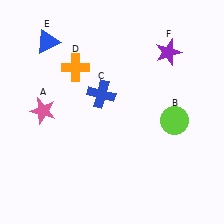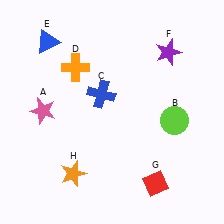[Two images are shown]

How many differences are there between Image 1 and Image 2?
There are 2 differences between the two images.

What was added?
A red diamond (G), an orange star (H) were added in Image 2.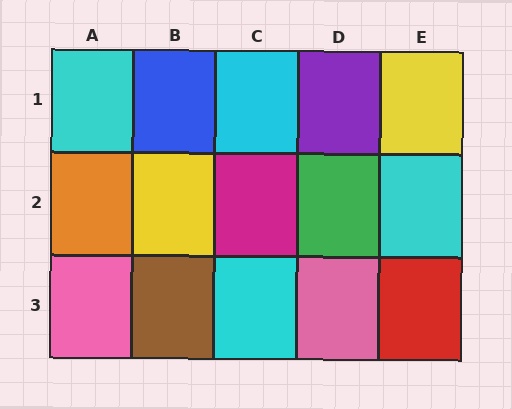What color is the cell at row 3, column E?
Red.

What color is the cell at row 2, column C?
Magenta.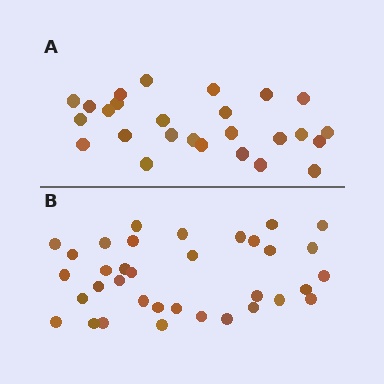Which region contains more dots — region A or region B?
Region B (the bottom region) has more dots.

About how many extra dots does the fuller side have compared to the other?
Region B has roughly 8 or so more dots than region A.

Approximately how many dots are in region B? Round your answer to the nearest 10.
About 40 dots. (The exact count is 35, which rounds to 40.)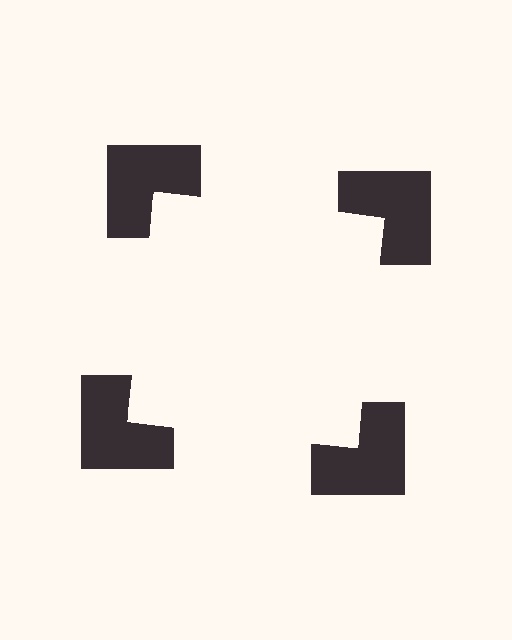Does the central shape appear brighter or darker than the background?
It typically appears slightly brighter than the background, even though no actual brightness change is drawn.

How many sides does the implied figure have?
4 sides.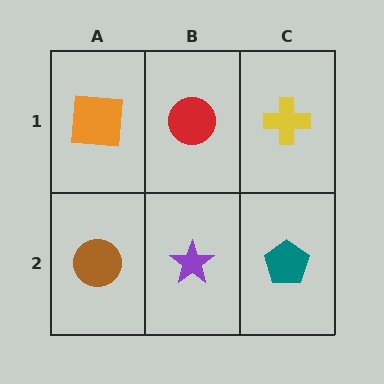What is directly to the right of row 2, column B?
A teal pentagon.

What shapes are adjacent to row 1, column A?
A brown circle (row 2, column A), a red circle (row 1, column B).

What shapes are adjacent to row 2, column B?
A red circle (row 1, column B), a brown circle (row 2, column A), a teal pentagon (row 2, column C).